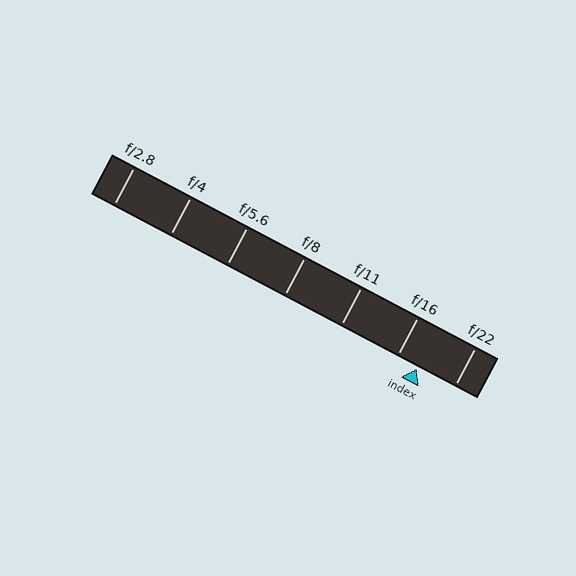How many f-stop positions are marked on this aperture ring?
There are 7 f-stop positions marked.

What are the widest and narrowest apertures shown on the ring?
The widest aperture shown is f/2.8 and the narrowest is f/22.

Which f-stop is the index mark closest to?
The index mark is closest to f/16.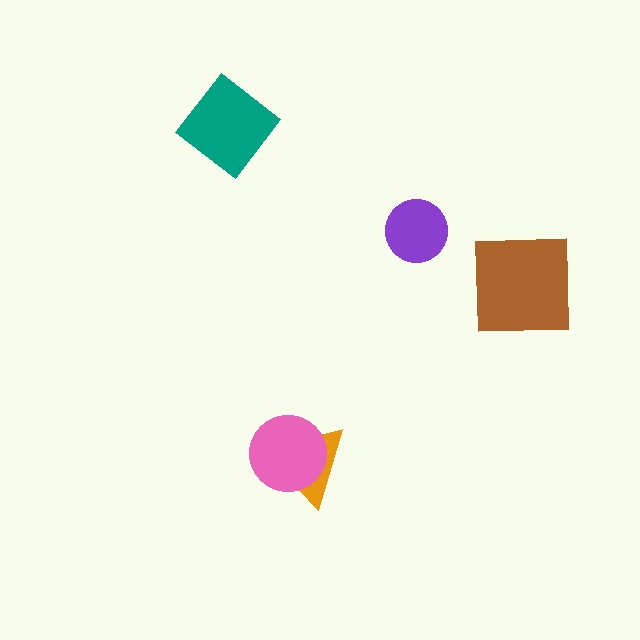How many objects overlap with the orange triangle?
1 object overlaps with the orange triangle.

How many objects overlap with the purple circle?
0 objects overlap with the purple circle.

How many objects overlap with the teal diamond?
0 objects overlap with the teal diamond.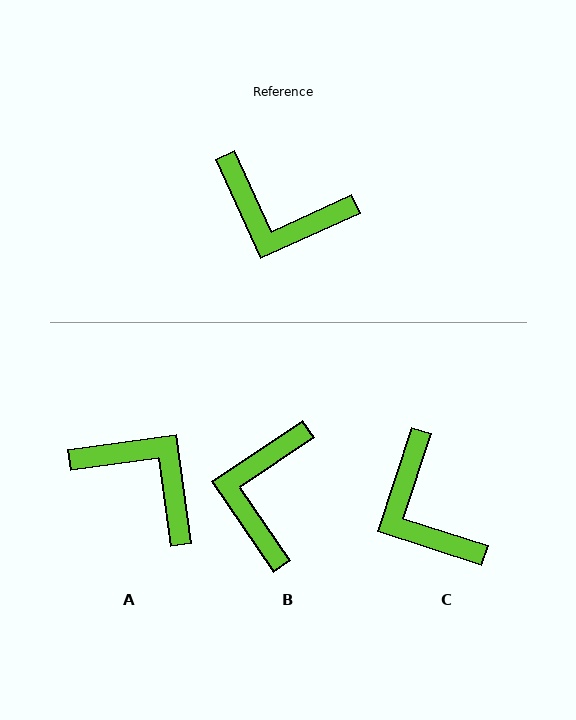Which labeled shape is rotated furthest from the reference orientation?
A, about 163 degrees away.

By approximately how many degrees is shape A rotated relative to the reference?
Approximately 163 degrees counter-clockwise.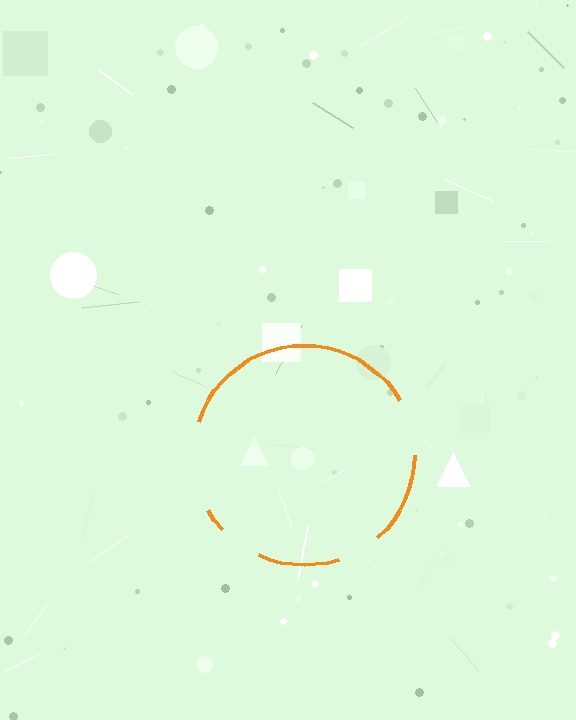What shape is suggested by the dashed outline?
The dashed outline suggests a circle.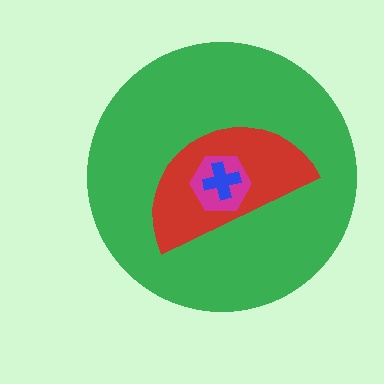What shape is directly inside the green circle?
The red semicircle.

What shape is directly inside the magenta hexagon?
The blue cross.